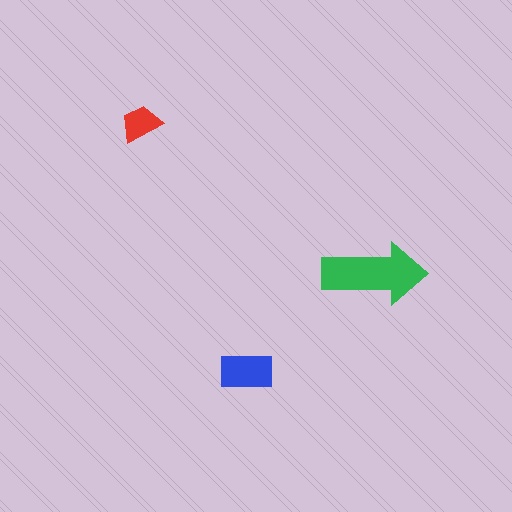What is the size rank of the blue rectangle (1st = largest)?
2nd.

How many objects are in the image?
There are 3 objects in the image.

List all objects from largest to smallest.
The green arrow, the blue rectangle, the red trapezoid.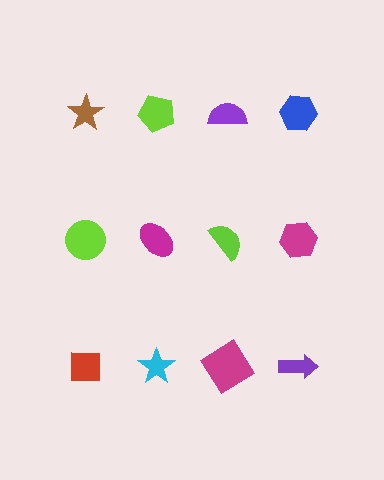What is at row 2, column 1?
A lime circle.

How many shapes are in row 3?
4 shapes.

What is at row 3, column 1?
A red square.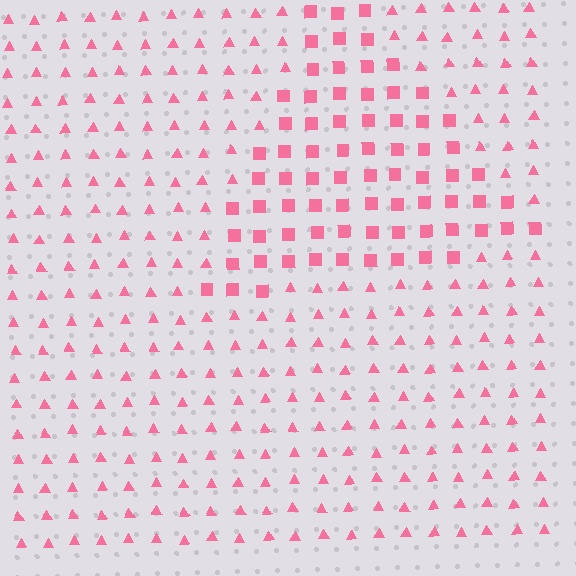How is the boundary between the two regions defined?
The boundary is defined by a change in element shape: squares inside vs. triangles outside. All elements share the same color and spacing.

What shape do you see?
I see a triangle.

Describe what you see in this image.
The image is filled with small pink elements arranged in a uniform grid. A triangle-shaped region contains squares, while the surrounding area contains triangles. The boundary is defined purely by the change in element shape.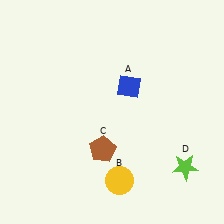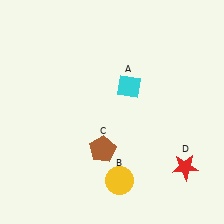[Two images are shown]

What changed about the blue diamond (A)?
In Image 1, A is blue. In Image 2, it changed to cyan.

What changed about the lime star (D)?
In Image 1, D is lime. In Image 2, it changed to red.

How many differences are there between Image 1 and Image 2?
There are 2 differences between the two images.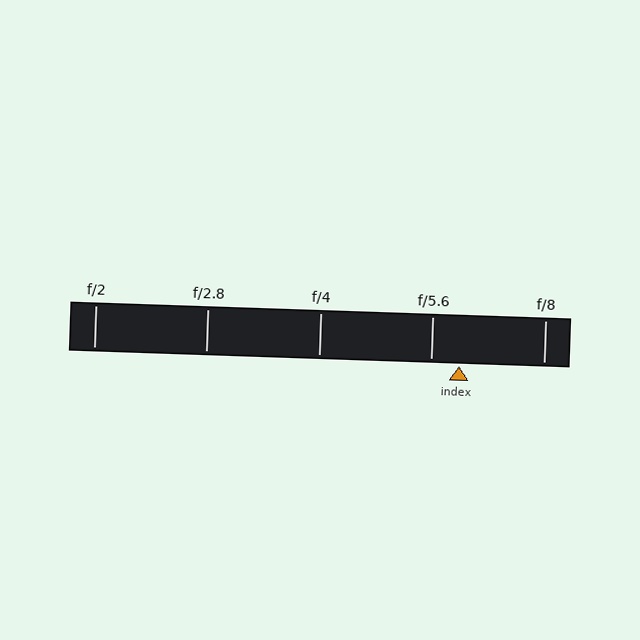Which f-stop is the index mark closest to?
The index mark is closest to f/5.6.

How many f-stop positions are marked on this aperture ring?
There are 5 f-stop positions marked.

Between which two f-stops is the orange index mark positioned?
The index mark is between f/5.6 and f/8.